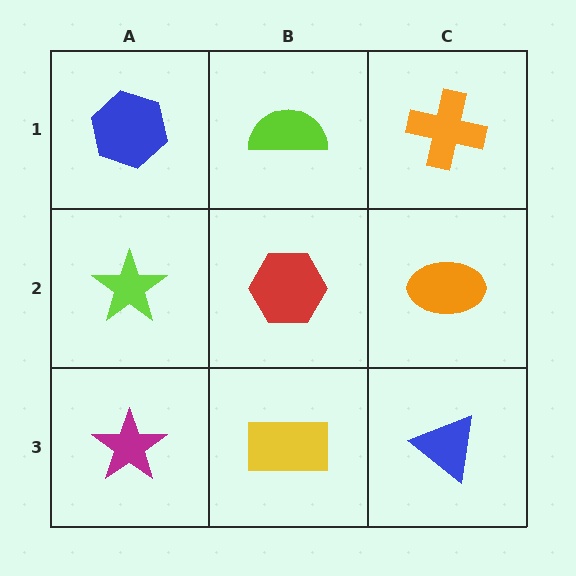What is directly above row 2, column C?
An orange cross.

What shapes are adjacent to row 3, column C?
An orange ellipse (row 2, column C), a yellow rectangle (row 3, column B).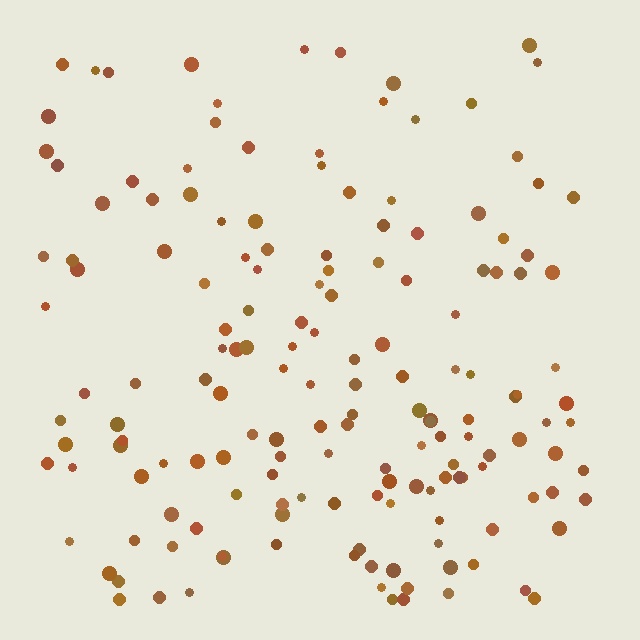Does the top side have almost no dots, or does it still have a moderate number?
Still a moderate number, just noticeably fewer than the bottom.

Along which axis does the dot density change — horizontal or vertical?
Vertical.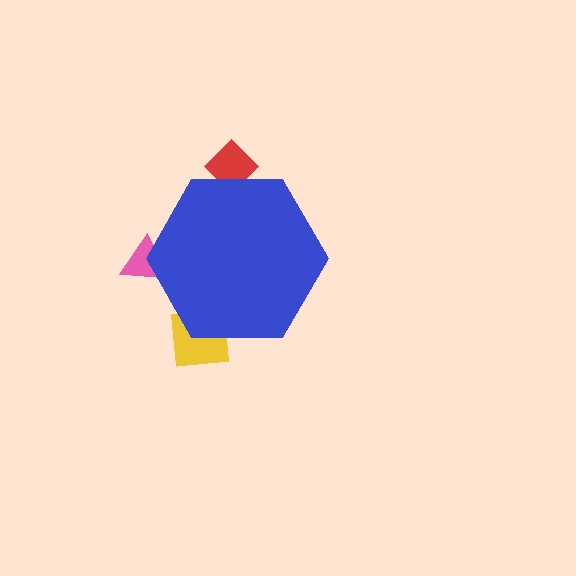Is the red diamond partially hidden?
Yes, the red diamond is partially hidden behind the blue hexagon.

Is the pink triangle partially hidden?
Yes, the pink triangle is partially hidden behind the blue hexagon.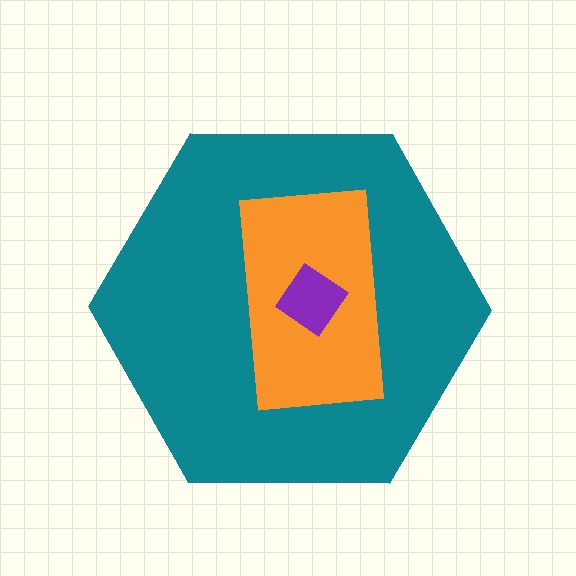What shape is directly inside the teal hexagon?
The orange rectangle.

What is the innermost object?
The purple diamond.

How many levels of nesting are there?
3.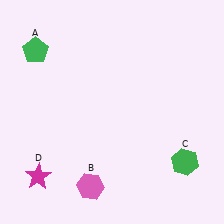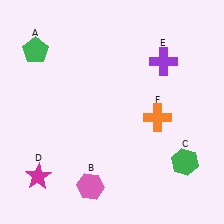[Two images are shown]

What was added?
A purple cross (E), an orange cross (F) were added in Image 2.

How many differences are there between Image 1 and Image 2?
There are 2 differences between the two images.